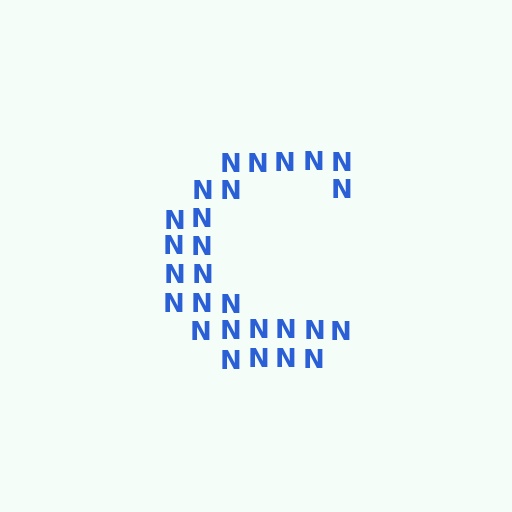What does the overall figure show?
The overall figure shows the letter C.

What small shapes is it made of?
It is made of small letter N's.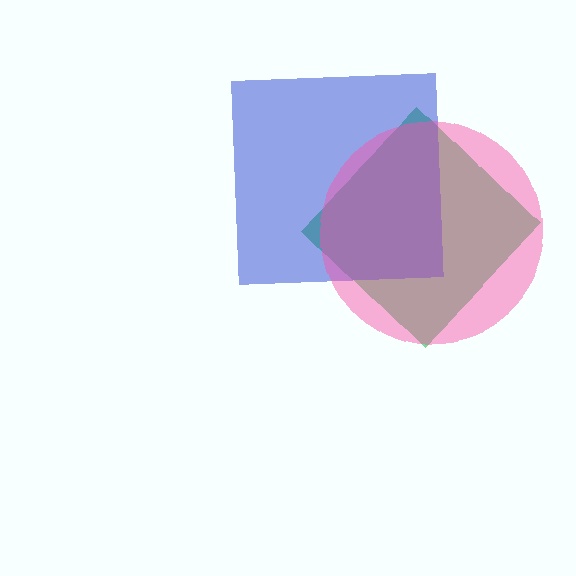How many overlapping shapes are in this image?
There are 3 overlapping shapes in the image.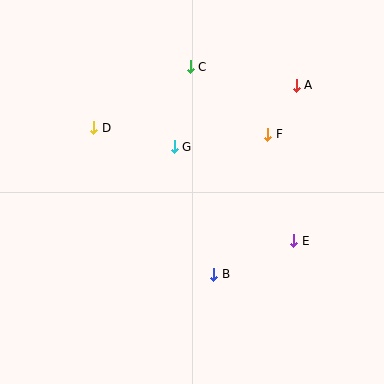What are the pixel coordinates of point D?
Point D is at (94, 128).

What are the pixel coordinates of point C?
Point C is at (190, 67).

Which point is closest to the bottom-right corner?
Point E is closest to the bottom-right corner.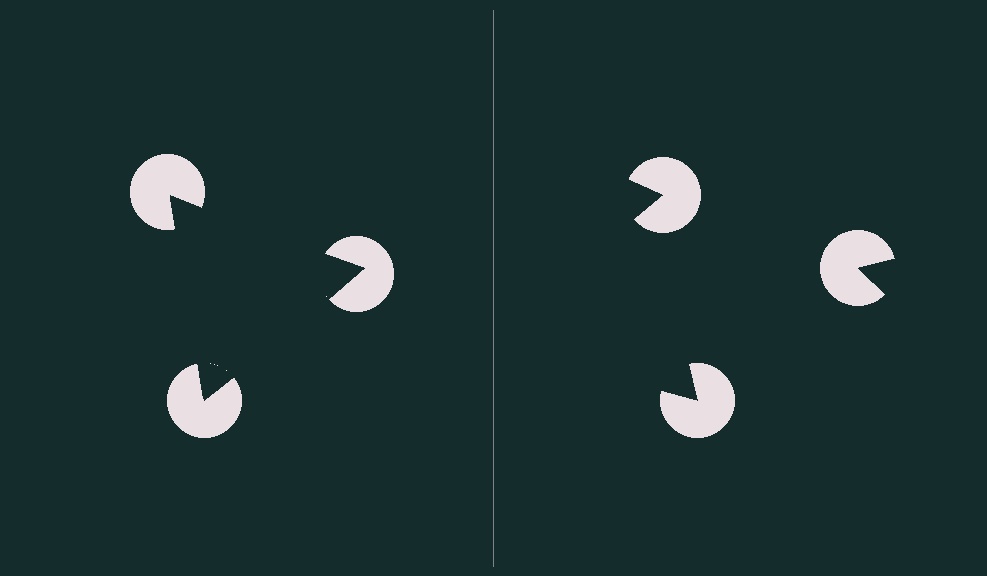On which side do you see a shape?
An illusory triangle appears on the left side. On the right side the wedge cuts are rotated, so no coherent shape forms.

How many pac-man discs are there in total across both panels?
6 — 3 on each side.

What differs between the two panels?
The pac-man discs are positioned identically on both sides; only the wedge orientations differ. On the left they align to a triangle; on the right they are misaligned.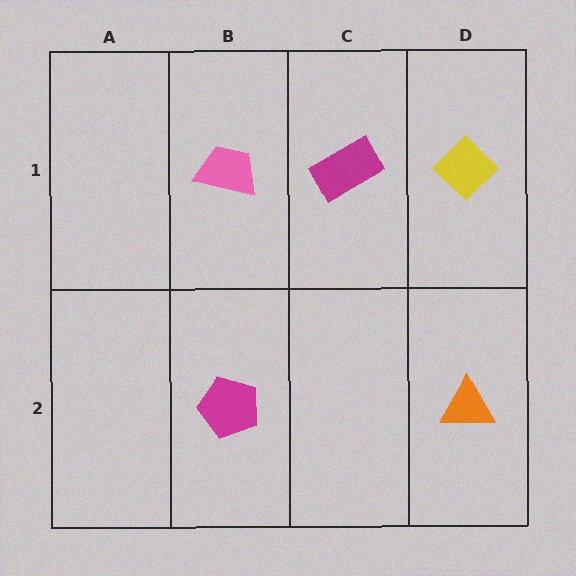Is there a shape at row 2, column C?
No, that cell is empty.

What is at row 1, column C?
A magenta rectangle.